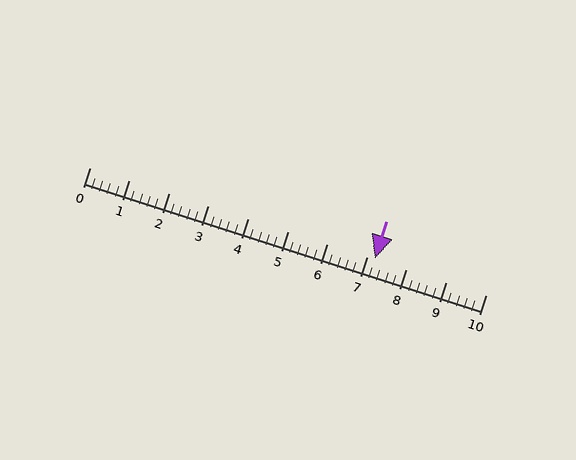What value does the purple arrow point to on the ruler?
The purple arrow points to approximately 7.2.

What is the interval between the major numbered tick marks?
The major tick marks are spaced 1 units apart.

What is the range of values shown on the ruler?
The ruler shows values from 0 to 10.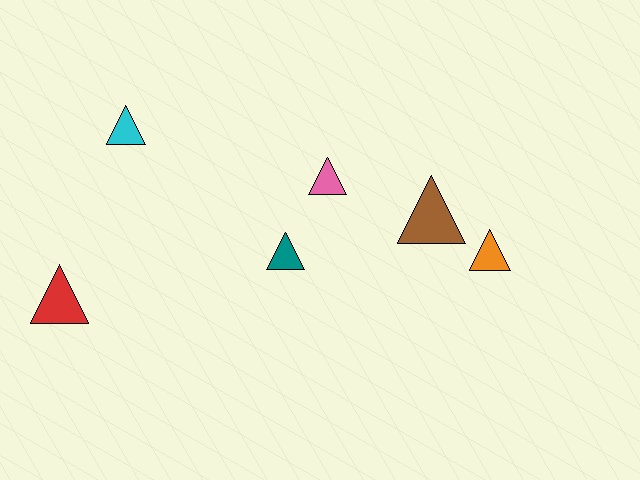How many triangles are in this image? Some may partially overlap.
There are 6 triangles.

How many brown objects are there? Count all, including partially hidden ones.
There is 1 brown object.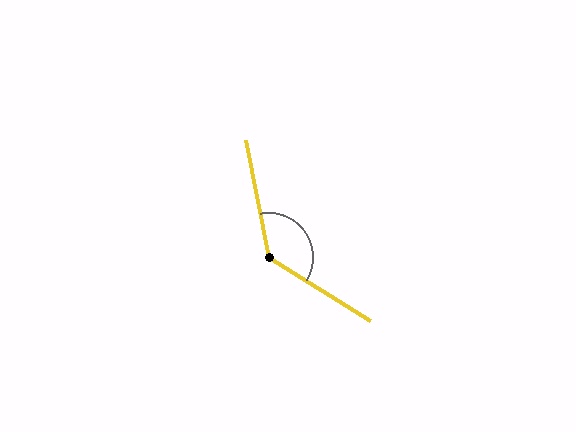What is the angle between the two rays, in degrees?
Approximately 133 degrees.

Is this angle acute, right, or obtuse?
It is obtuse.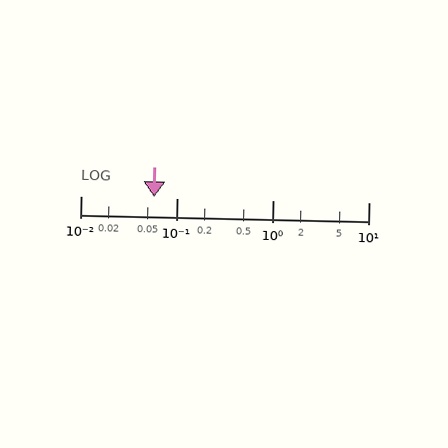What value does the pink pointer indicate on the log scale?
The pointer indicates approximately 0.058.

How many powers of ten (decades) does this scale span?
The scale spans 3 decades, from 0.01 to 10.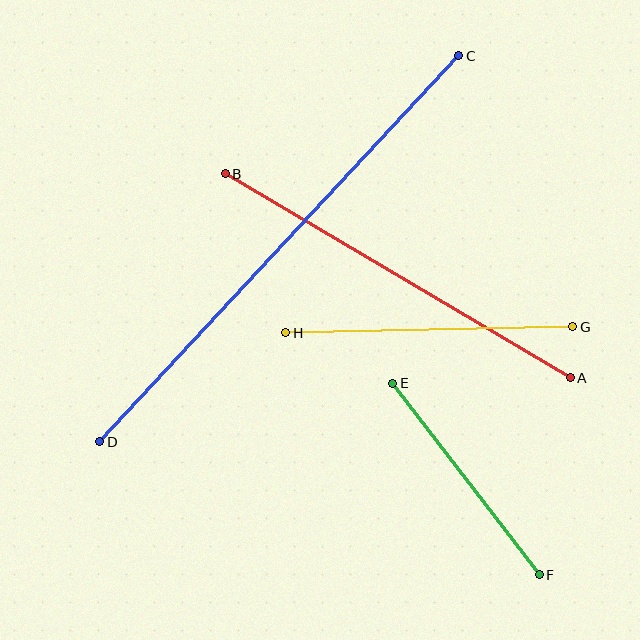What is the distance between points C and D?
The distance is approximately 527 pixels.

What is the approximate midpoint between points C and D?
The midpoint is at approximately (279, 249) pixels.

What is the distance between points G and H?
The distance is approximately 287 pixels.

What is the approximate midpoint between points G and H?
The midpoint is at approximately (429, 330) pixels.